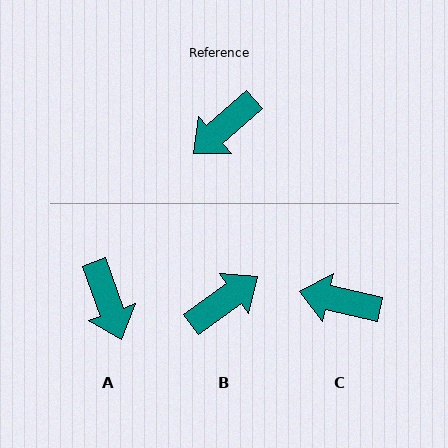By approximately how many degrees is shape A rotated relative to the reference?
Approximately 68 degrees counter-clockwise.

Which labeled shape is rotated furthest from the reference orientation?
B, about 175 degrees away.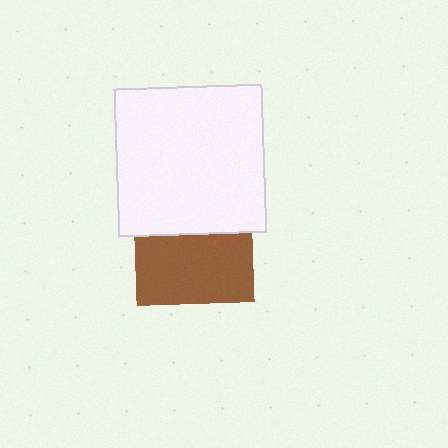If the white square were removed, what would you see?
You would see the complete brown square.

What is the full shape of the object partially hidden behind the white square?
The partially hidden object is a brown square.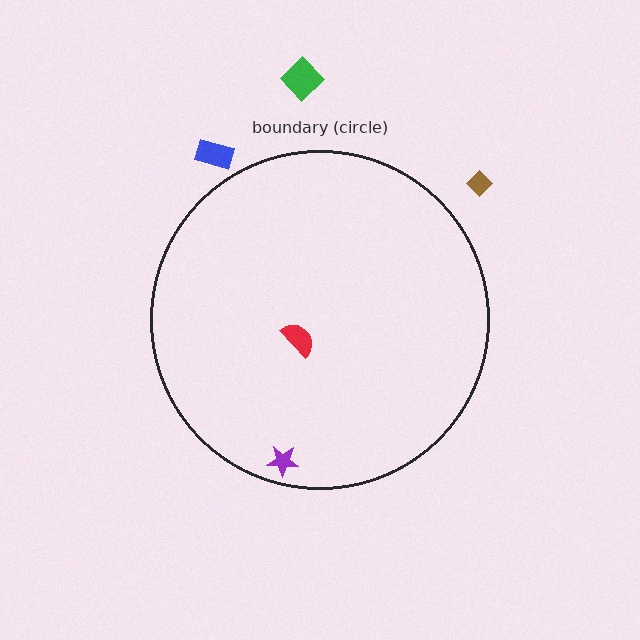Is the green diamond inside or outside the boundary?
Outside.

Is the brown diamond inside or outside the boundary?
Outside.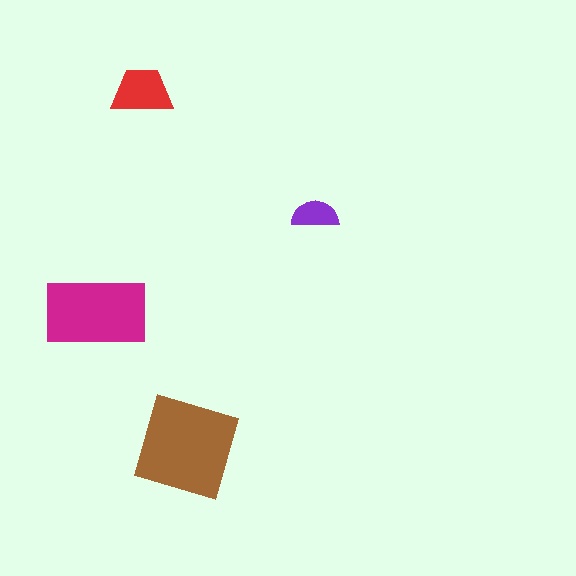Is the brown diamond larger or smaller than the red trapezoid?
Larger.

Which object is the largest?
The brown diamond.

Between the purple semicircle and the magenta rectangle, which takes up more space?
The magenta rectangle.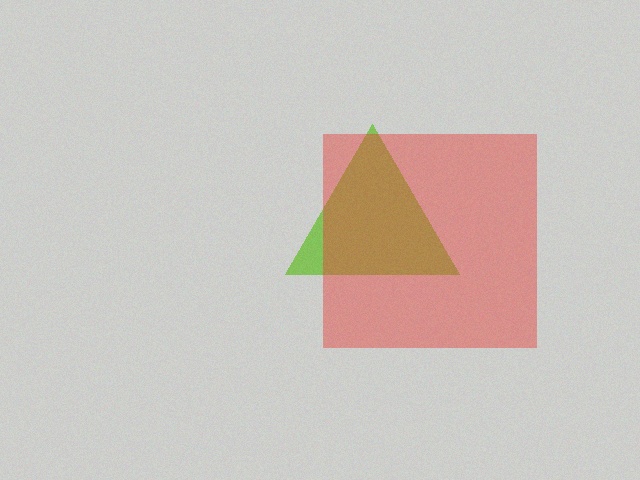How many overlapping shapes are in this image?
There are 2 overlapping shapes in the image.